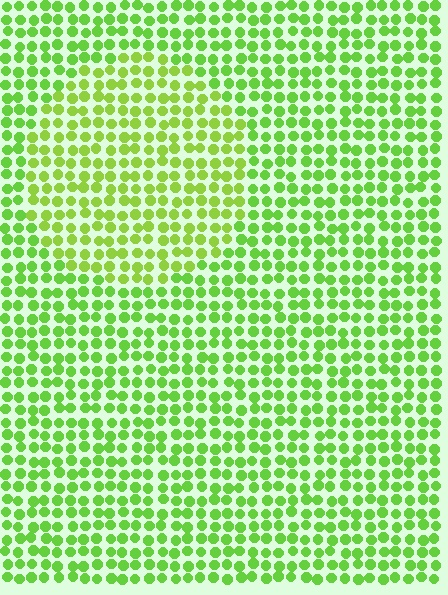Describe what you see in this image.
The image is filled with small lime elements in a uniform arrangement. A circle-shaped region is visible where the elements are tinted to a slightly different hue, forming a subtle color boundary.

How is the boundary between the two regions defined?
The boundary is defined purely by a slight shift in hue (about 17 degrees). Spacing, size, and orientation are identical on both sides.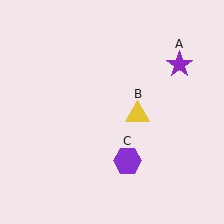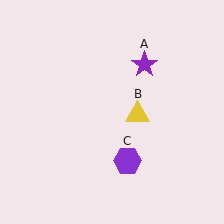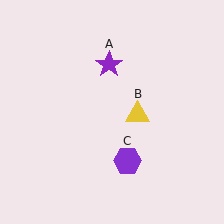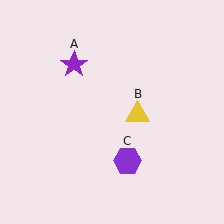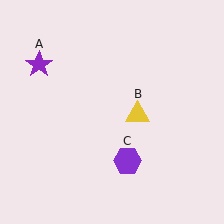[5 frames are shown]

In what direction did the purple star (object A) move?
The purple star (object A) moved left.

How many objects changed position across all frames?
1 object changed position: purple star (object A).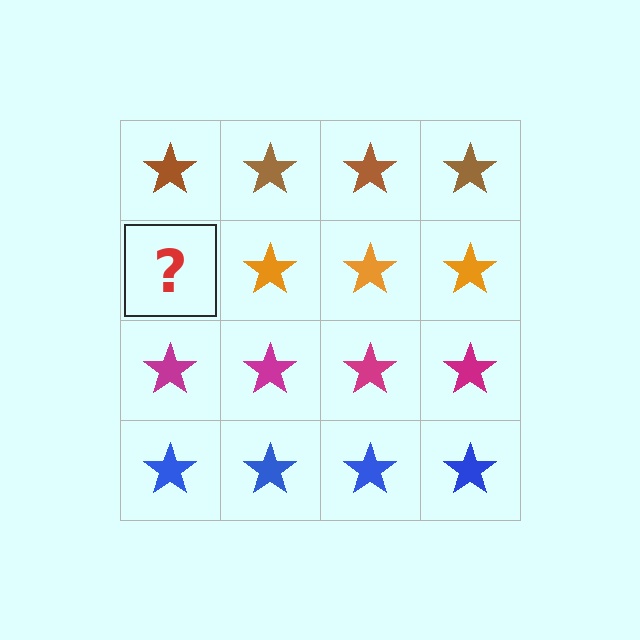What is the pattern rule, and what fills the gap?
The rule is that each row has a consistent color. The gap should be filled with an orange star.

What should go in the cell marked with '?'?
The missing cell should contain an orange star.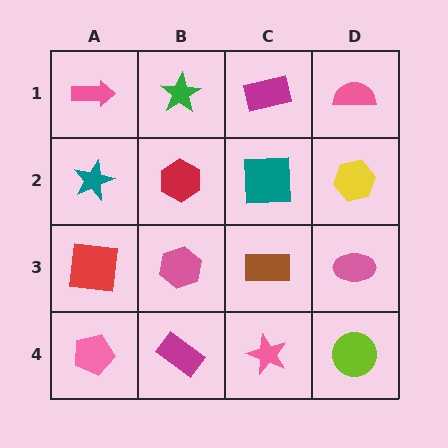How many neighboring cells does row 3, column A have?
3.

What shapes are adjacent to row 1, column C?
A teal square (row 2, column C), a green star (row 1, column B), a pink semicircle (row 1, column D).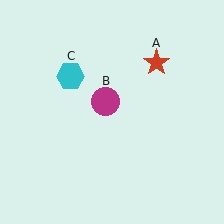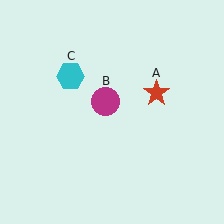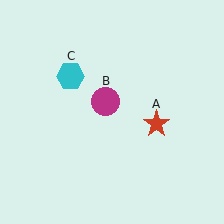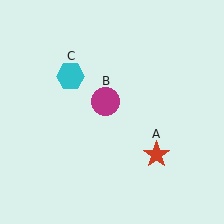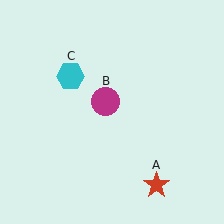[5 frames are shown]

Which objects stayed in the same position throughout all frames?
Magenta circle (object B) and cyan hexagon (object C) remained stationary.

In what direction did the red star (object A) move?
The red star (object A) moved down.